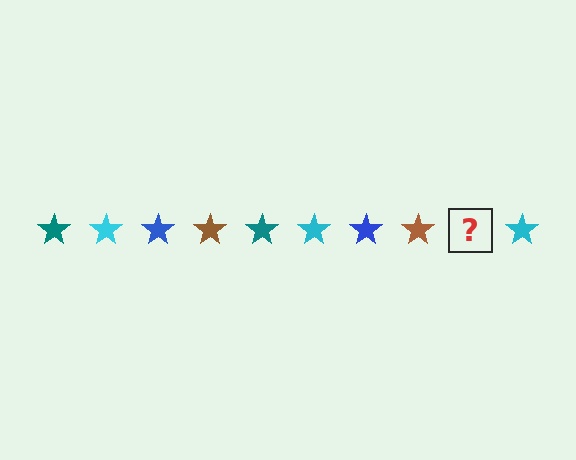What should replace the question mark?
The question mark should be replaced with a teal star.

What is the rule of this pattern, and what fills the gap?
The rule is that the pattern cycles through teal, cyan, blue, brown stars. The gap should be filled with a teal star.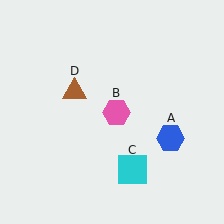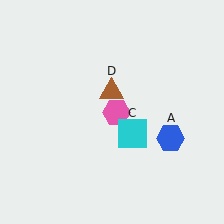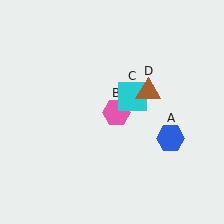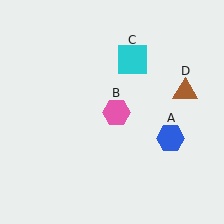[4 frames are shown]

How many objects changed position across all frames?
2 objects changed position: cyan square (object C), brown triangle (object D).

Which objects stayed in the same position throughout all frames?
Blue hexagon (object A) and pink hexagon (object B) remained stationary.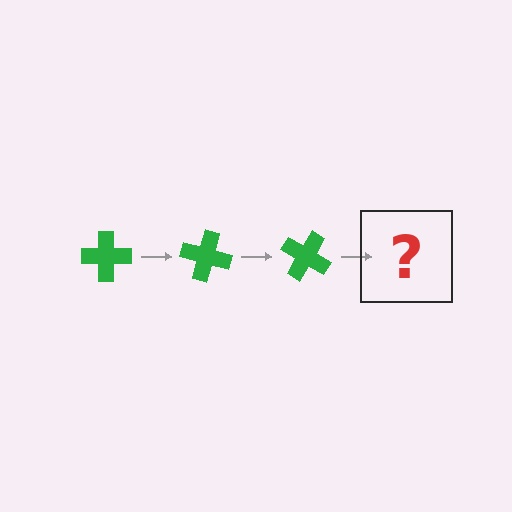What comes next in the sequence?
The next element should be a green cross rotated 45 degrees.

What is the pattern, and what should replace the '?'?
The pattern is that the cross rotates 15 degrees each step. The '?' should be a green cross rotated 45 degrees.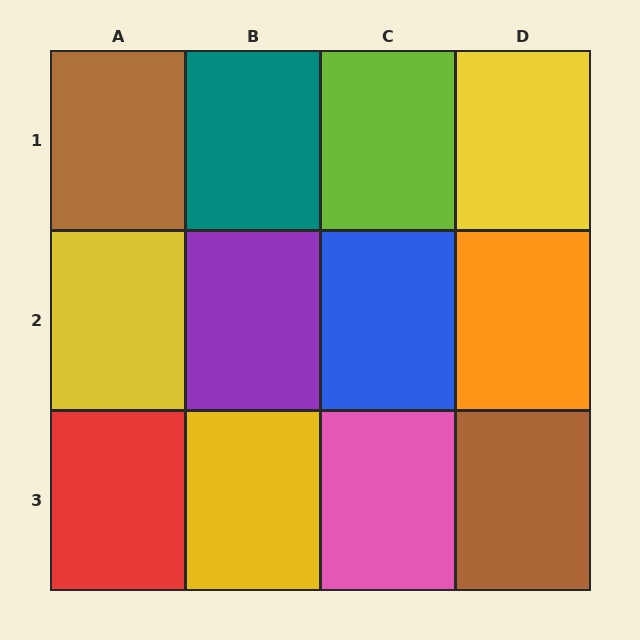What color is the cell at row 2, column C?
Blue.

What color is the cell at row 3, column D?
Brown.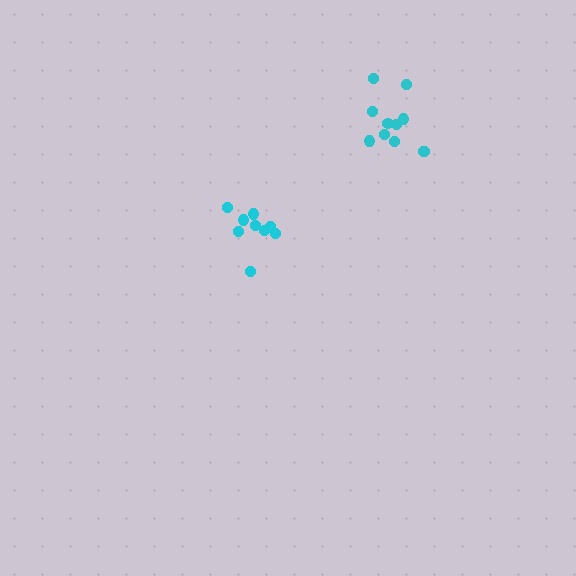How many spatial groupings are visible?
There are 2 spatial groupings.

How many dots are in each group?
Group 1: 9 dots, Group 2: 11 dots (20 total).